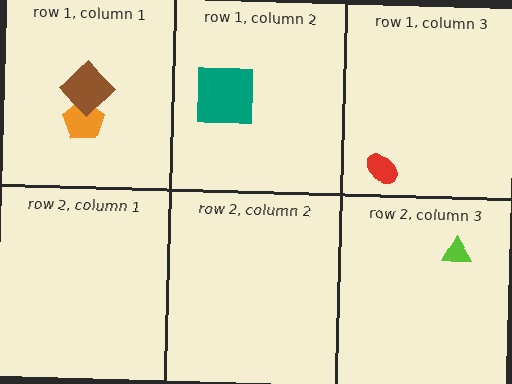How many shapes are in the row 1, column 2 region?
1.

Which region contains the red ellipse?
The row 1, column 3 region.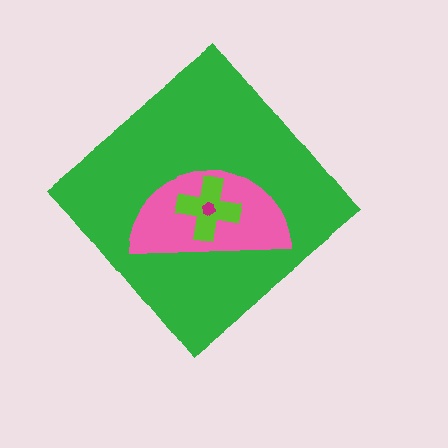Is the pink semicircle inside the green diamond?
Yes.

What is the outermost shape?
The green diamond.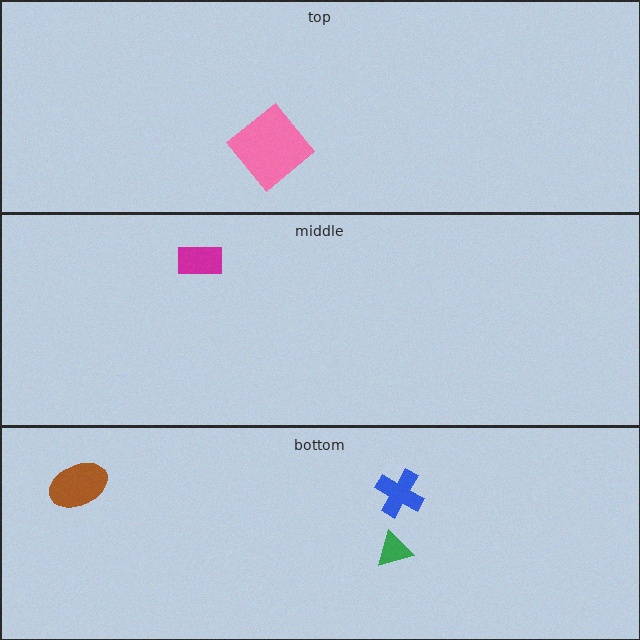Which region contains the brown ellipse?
The bottom region.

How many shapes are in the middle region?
1.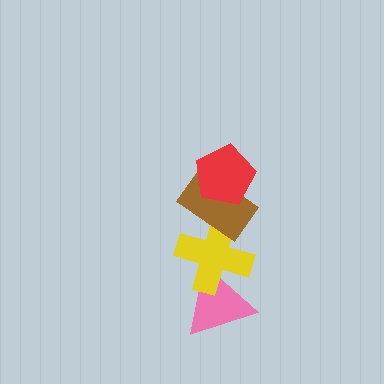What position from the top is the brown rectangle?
The brown rectangle is 2nd from the top.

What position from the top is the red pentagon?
The red pentagon is 1st from the top.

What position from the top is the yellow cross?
The yellow cross is 3rd from the top.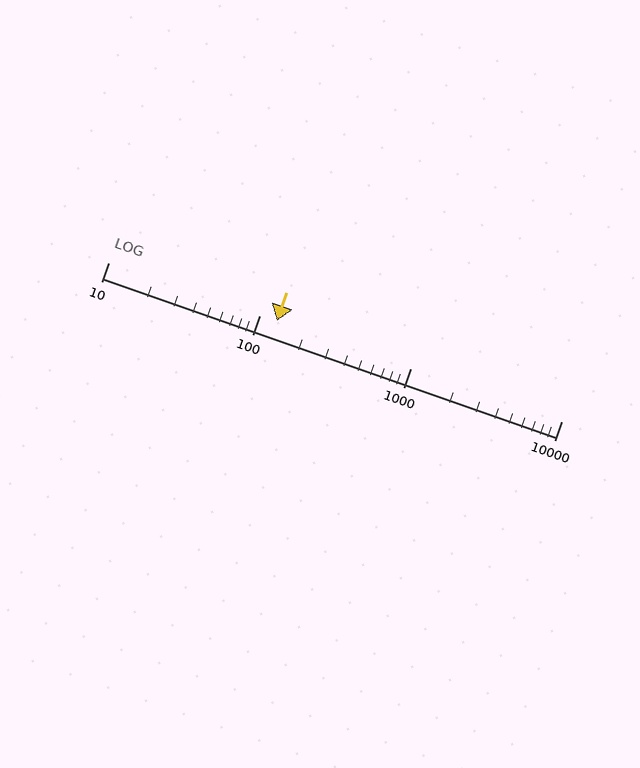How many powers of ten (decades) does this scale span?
The scale spans 3 decades, from 10 to 10000.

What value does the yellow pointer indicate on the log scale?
The pointer indicates approximately 130.